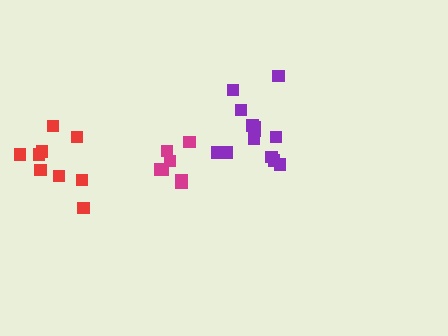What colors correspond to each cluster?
The clusters are colored: purple, red, magenta.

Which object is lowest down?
The magenta cluster is bottommost.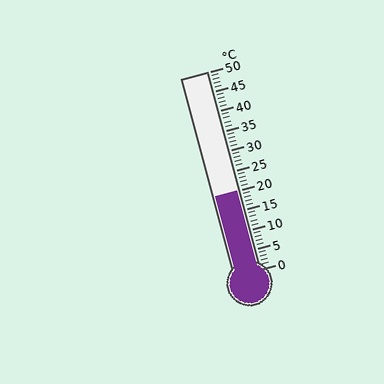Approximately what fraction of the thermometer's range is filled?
The thermometer is filled to approximately 40% of its range.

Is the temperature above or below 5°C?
The temperature is above 5°C.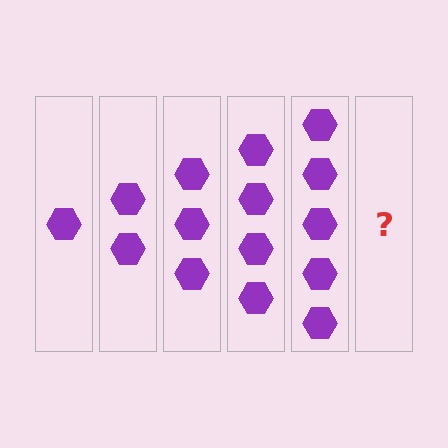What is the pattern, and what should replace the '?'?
The pattern is that each step adds one more hexagon. The '?' should be 6 hexagons.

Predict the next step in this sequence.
The next step is 6 hexagons.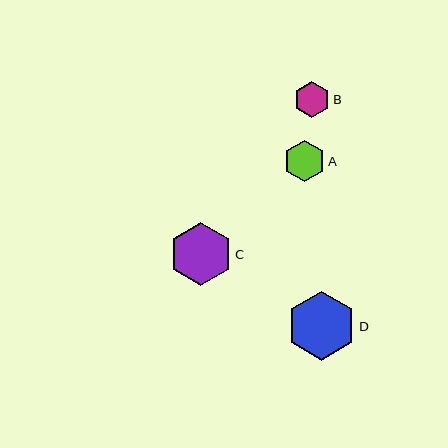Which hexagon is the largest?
Hexagon D is the largest with a size of approximately 69 pixels.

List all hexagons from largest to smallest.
From largest to smallest: D, C, A, B.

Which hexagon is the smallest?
Hexagon B is the smallest with a size of approximately 36 pixels.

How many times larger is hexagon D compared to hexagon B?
Hexagon D is approximately 1.9 times the size of hexagon B.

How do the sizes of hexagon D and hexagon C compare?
Hexagon D and hexagon C are approximately the same size.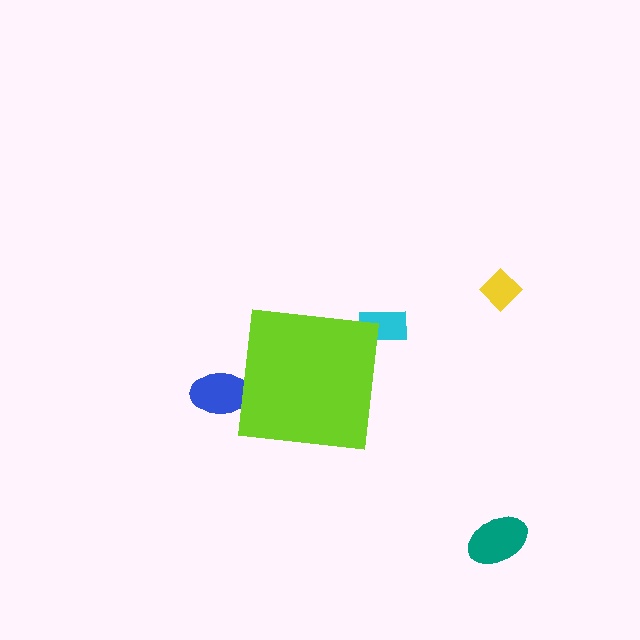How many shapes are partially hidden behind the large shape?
2 shapes are partially hidden.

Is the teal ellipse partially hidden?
No, the teal ellipse is fully visible.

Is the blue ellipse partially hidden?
Yes, the blue ellipse is partially hidden behind the lime square.